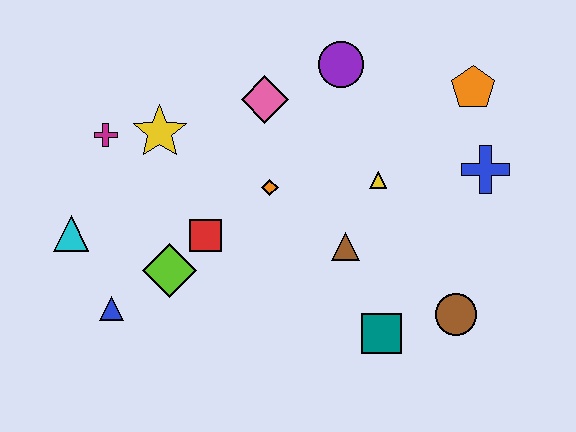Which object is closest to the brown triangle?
The yellow triangle is closest to the brown triangle.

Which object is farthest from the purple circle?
The blue triangle is farthest from the purple circle.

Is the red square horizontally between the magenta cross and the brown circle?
Yes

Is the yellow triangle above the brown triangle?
Yes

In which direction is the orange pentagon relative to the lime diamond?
The orange pentagon is to the right of the lime diamond.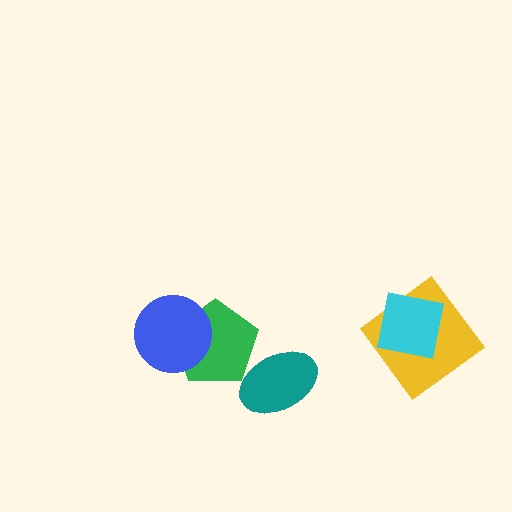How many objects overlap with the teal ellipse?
1 object overlaps with the teal ellipse.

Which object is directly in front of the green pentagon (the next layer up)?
The blue circle is directly in front of the green pentagon.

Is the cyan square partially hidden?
No, no other shape covers it.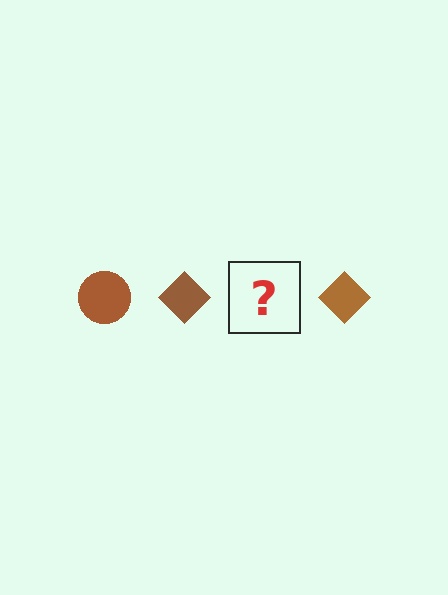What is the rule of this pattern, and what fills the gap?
The rule is that the pattern cycles through circle, diamond shapes in brown. The gap should be filled with a brown circle.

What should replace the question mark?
The question mark should be replaced with a brown circle.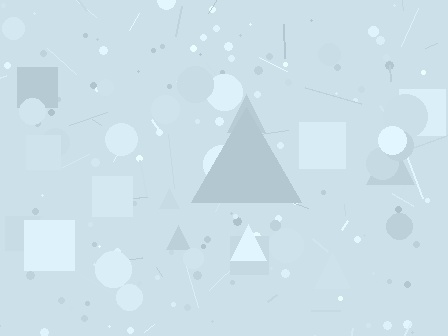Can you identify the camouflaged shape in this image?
The camouflaged shape is a triangle.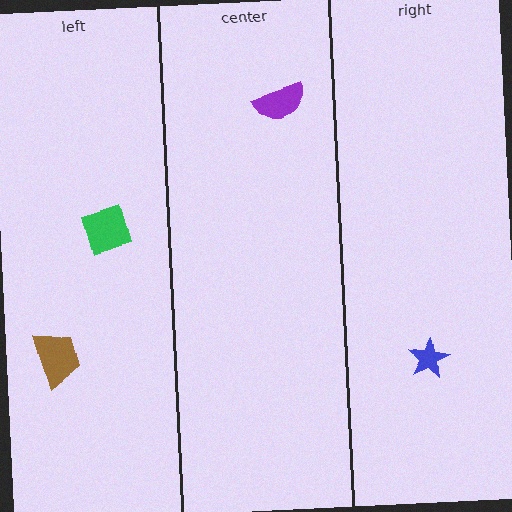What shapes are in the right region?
The blue star.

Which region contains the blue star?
The right region.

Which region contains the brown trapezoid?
The left region.